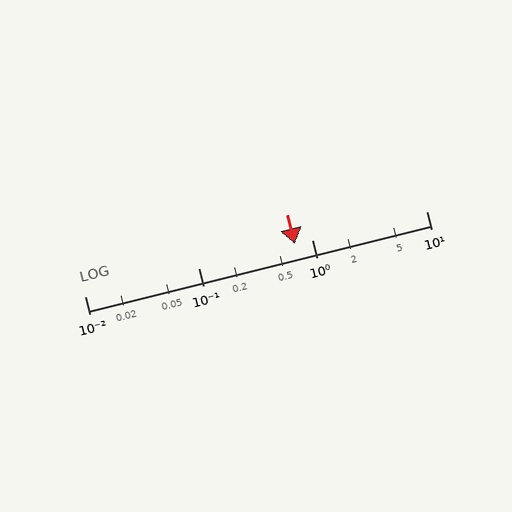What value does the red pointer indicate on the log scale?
The pointer indicates approximately 0.7.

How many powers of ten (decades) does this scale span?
The scale spans 3 decades, from 0.01 to 10.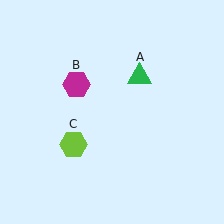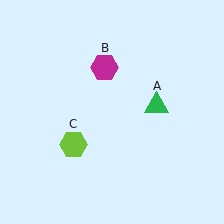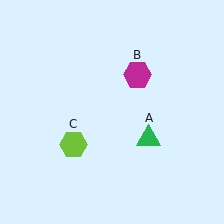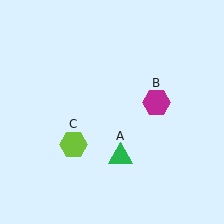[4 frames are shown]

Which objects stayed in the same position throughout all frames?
Lime hexagon (object C) remained stationary.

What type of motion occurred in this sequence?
The green triangle (object A), magenta hexagon (object B) rotated clockwise around the center of the scene.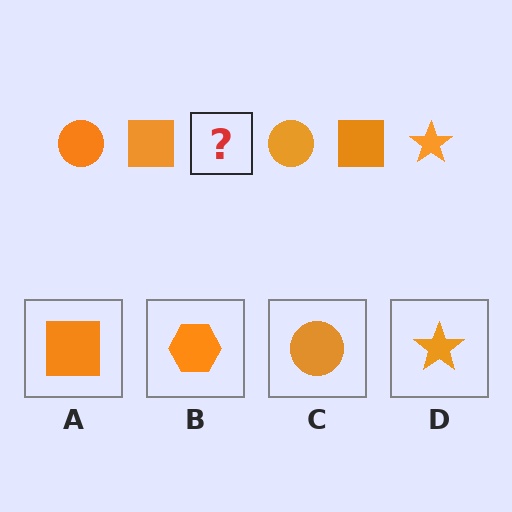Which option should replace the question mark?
Option D.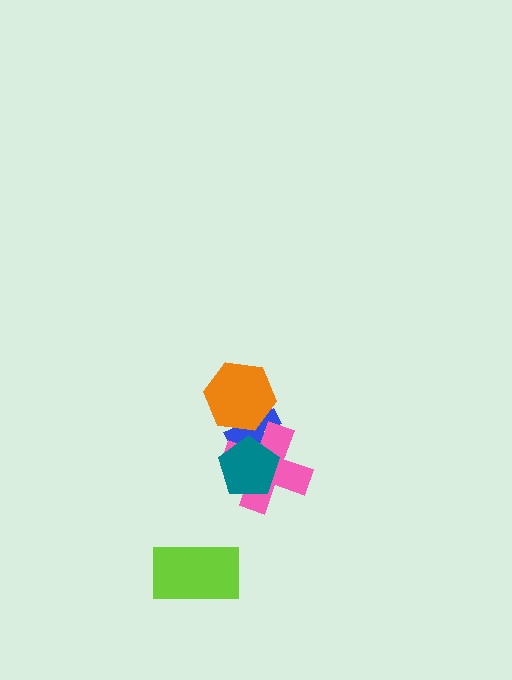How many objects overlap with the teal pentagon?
2 objects overlap with the teal pentagon.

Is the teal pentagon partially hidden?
No, no other shape covers it.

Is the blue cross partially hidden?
Yes, it is partially covered by another shape.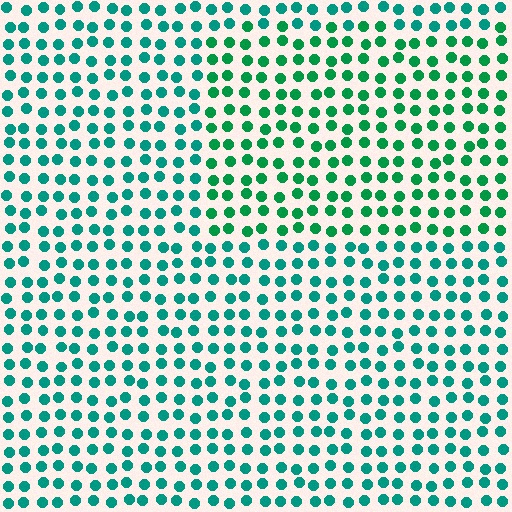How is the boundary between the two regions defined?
The boundary is defined purely by a slight shift in hue (about 25 degrees). Spacing, size, and orientation are identical on both sides.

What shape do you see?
I see a rectangle.